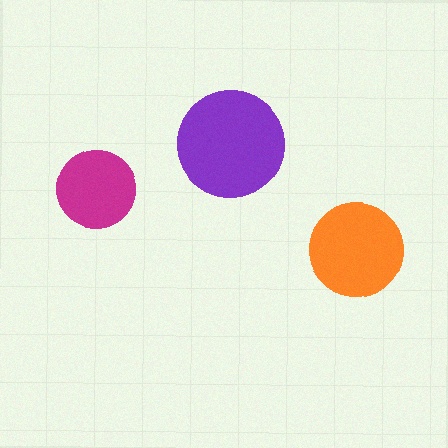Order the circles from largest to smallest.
the purple one, the orange one, the magenta one.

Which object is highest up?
The purple circle is topmost.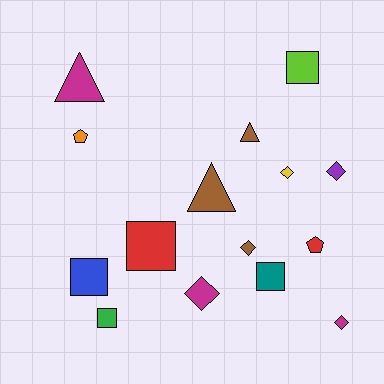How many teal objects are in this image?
There is 1 teal object.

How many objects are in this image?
There are 15 objects.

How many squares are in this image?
There are 5 squares.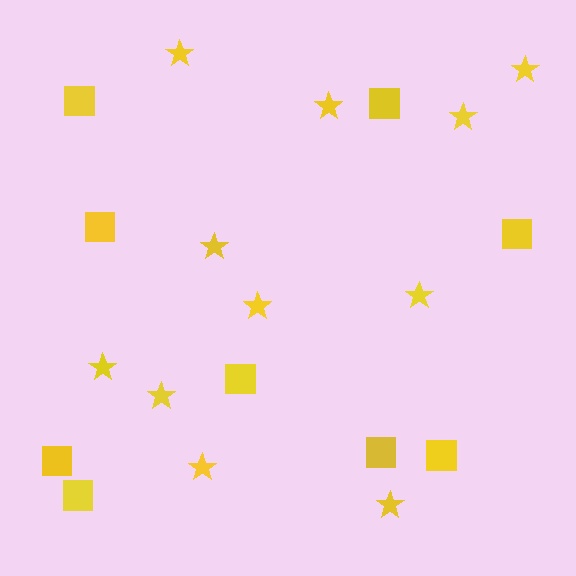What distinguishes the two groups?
There are 2 groups: one group of stars (11) and one group of squares (9).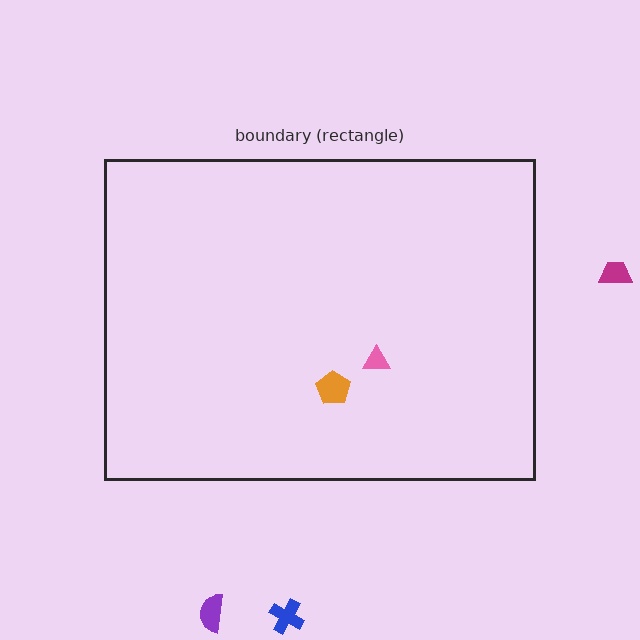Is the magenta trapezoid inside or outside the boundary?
Outside.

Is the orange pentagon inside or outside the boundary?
Inside.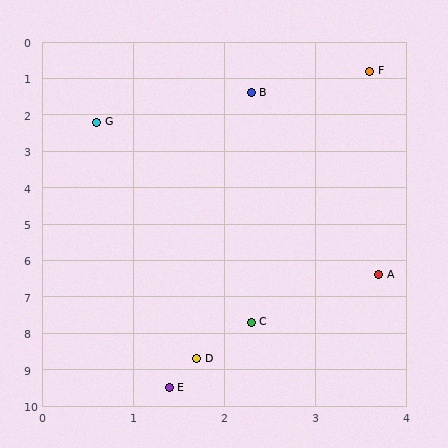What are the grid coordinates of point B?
Point B is at approximately (2.3, 1.4).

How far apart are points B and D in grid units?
Points B and D are about 7.3 grid units apart.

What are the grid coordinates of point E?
Point E is at approximately (1.4, 9.5).